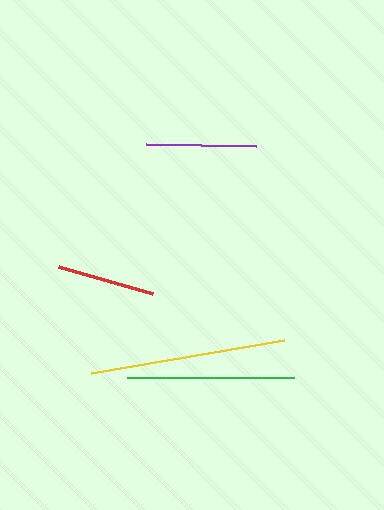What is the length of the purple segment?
The purple segment is approximately 111 pixels long.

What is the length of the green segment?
The green segment is approximately 167 pixels long.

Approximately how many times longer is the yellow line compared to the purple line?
The yellow line is approximately 1.8 times the length of the purple line.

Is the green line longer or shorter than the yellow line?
The yellow line is longer than the green line.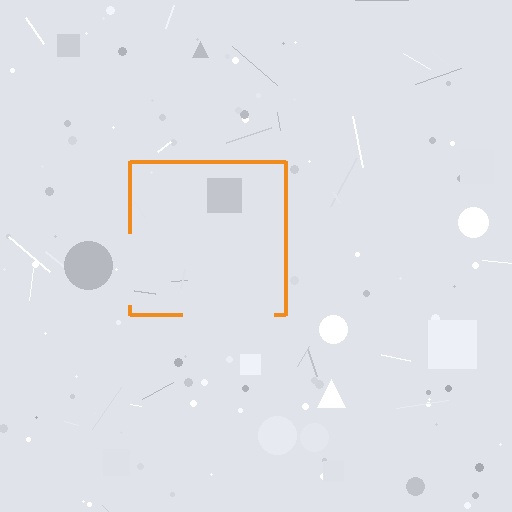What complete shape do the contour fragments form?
The contour fragments form a square.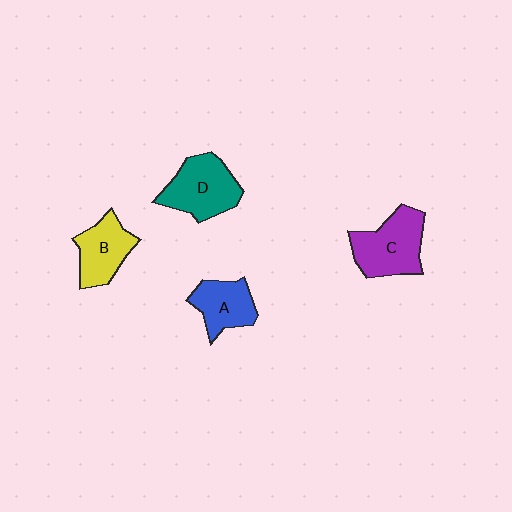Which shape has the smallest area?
Shape A (blue).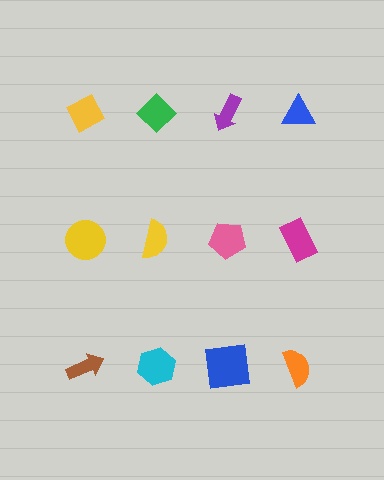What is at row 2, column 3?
A pink pentagon.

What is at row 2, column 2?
A yellow semicircle.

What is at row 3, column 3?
A blue square.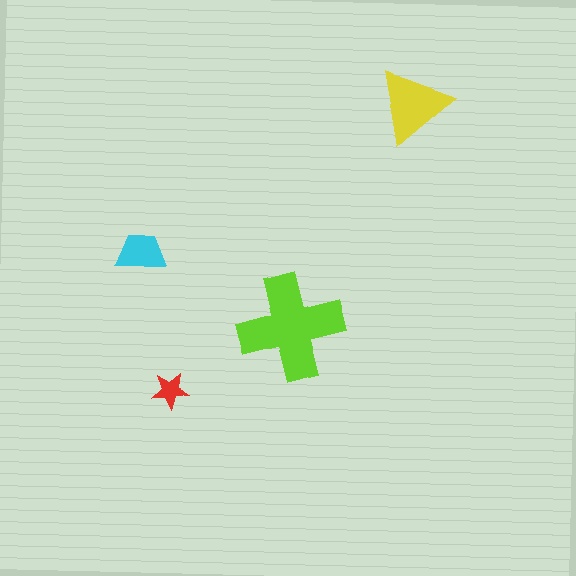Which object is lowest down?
The red star is bottommost.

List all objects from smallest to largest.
The red star, the cyan trapezoid, the yellow triangle, the lime cross.